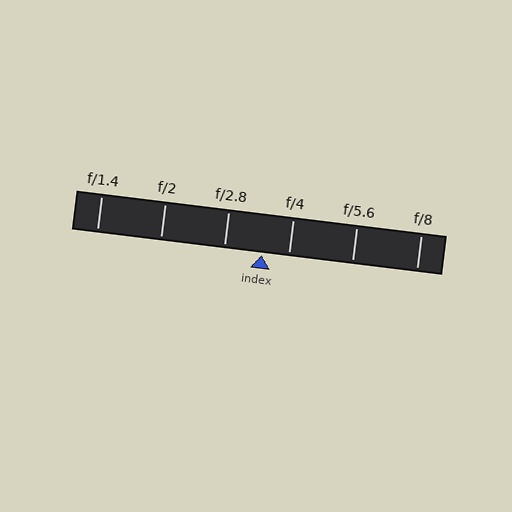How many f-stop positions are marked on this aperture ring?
There are 6 f-stop positions marked.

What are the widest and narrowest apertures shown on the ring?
The widest aperture shown is f/1.4 and the narrowest is f/8.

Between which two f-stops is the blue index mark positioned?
The index mark is between f/2.8 and f/4.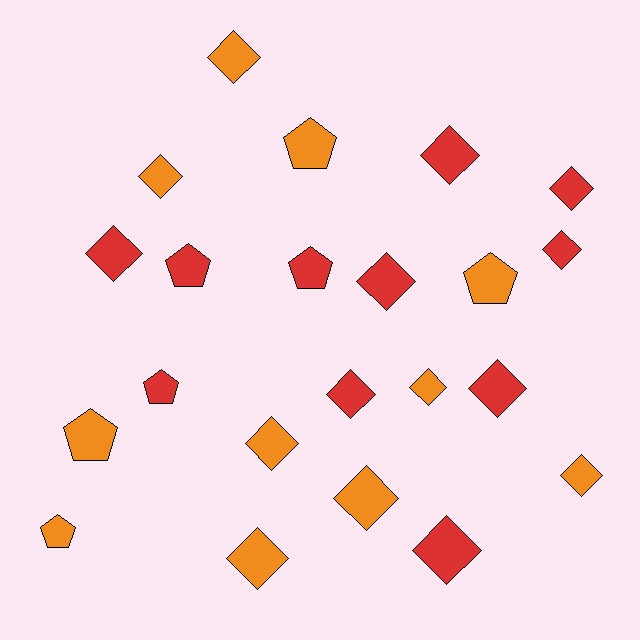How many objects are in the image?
There are 22 objects.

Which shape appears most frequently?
Diamond, with 15 objects.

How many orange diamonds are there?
There are 7 orange diamonds.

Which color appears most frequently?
Orange, with 11 objects.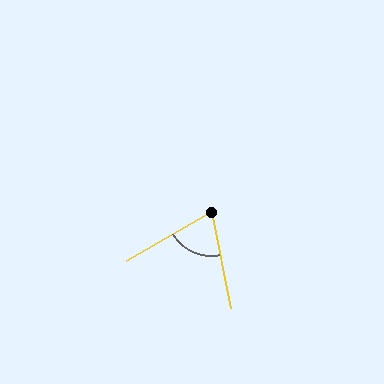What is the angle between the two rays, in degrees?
Approximately 71 degrees.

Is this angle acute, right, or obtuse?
It is acute.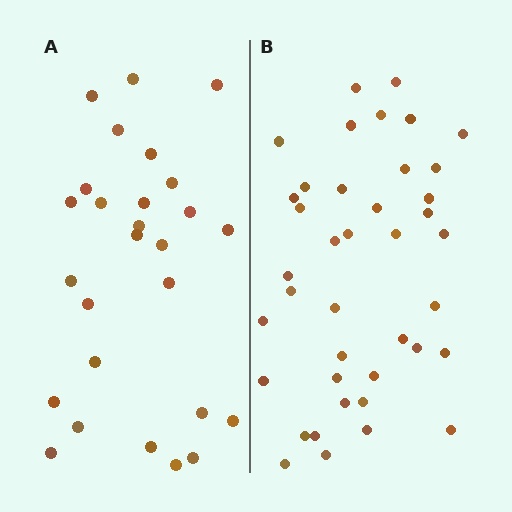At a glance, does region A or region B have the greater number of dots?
Region B (the right region) has more dots.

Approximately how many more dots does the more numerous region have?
Region B has approximately 15 more dots than region A.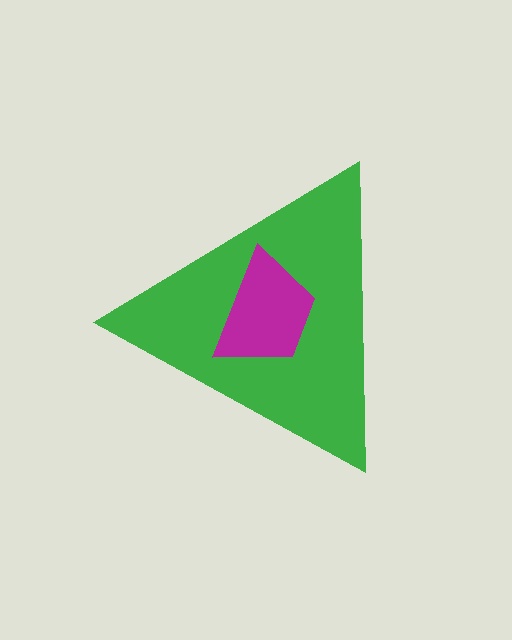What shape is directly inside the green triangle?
The magenta trapezoid.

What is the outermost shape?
The green triangle.